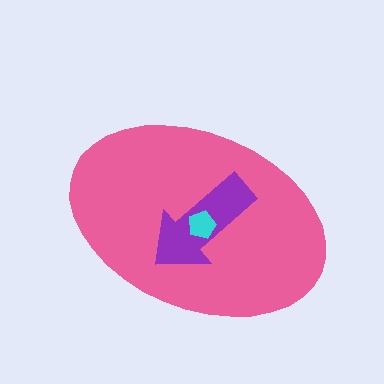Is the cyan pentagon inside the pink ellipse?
Yes.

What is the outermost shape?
The pink ellipse.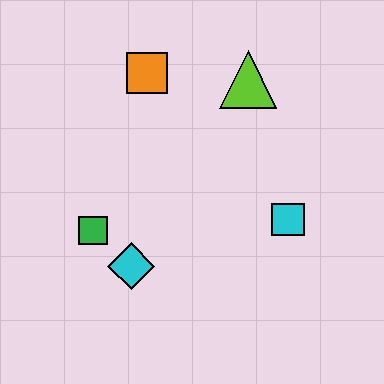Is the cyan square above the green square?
Yes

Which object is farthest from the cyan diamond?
The lime triangle is farthest from the cyan diamond.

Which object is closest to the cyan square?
The lime triangle is closest to the cyan square.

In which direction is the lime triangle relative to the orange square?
The lime triangle is to the right of the orange square.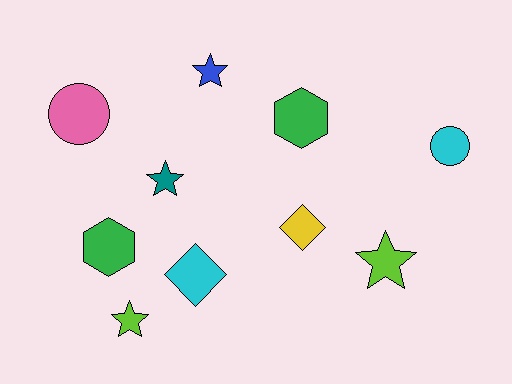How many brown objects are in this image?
There are no brown objects.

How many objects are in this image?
There are 10 objects.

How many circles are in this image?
There are 2 circles.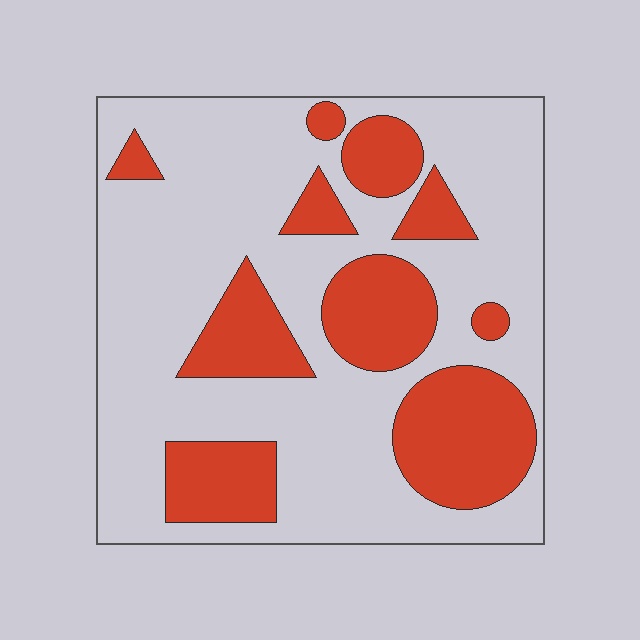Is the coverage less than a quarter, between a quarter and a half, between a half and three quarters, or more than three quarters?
Between a quarter and a half.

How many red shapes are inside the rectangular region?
10.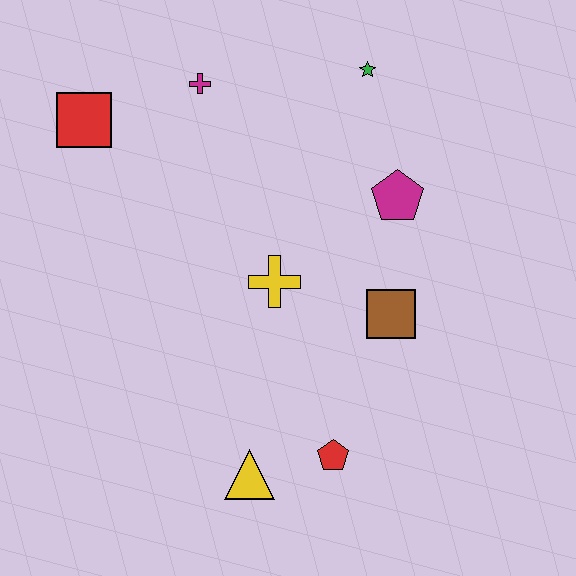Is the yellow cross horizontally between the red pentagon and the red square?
Yes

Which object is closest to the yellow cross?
The brown square is closest to the yellow cross.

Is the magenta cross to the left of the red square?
No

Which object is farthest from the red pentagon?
The red square is farthest from the red pentagon.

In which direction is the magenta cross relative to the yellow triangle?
The magenta cross is above the yellow triangle.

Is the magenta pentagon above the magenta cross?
No